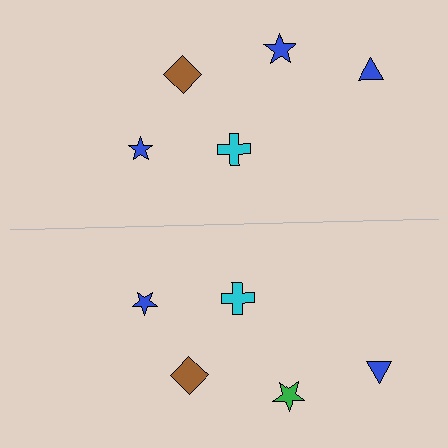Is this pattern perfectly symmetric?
No, the pattern is not perfectly symmetric. The green star on the bottom side breaks the symmetry — its mirror counterpart is blue.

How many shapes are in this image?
There are 10 shapes in this image.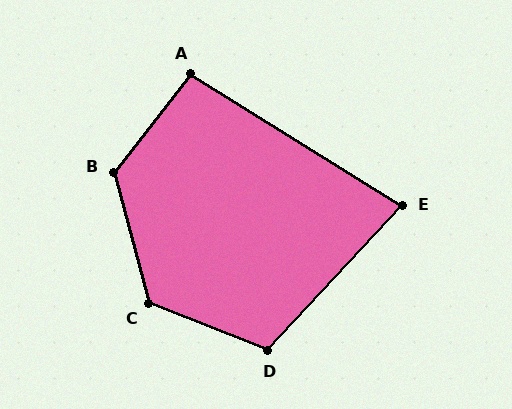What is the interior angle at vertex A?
Approximately 96 degrees (obtuse).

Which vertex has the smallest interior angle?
E, at approximately 79 degrees.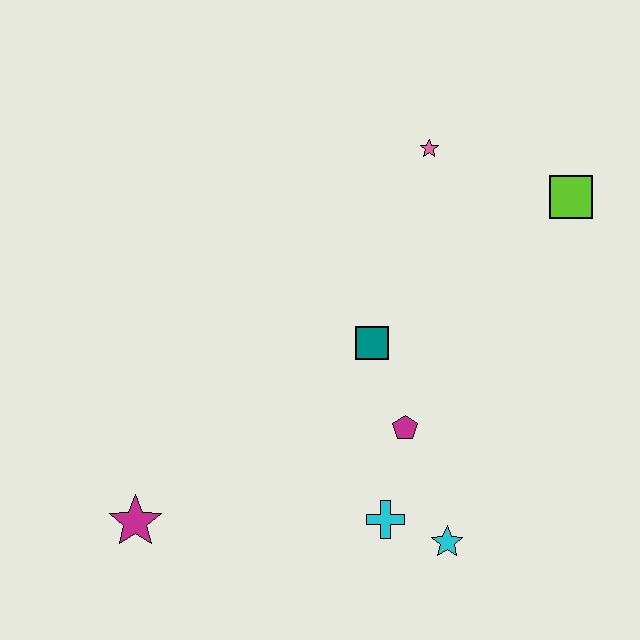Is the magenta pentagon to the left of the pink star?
Yes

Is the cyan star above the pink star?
No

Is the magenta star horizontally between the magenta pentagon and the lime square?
No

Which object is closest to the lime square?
The pink star is closest to the lime square.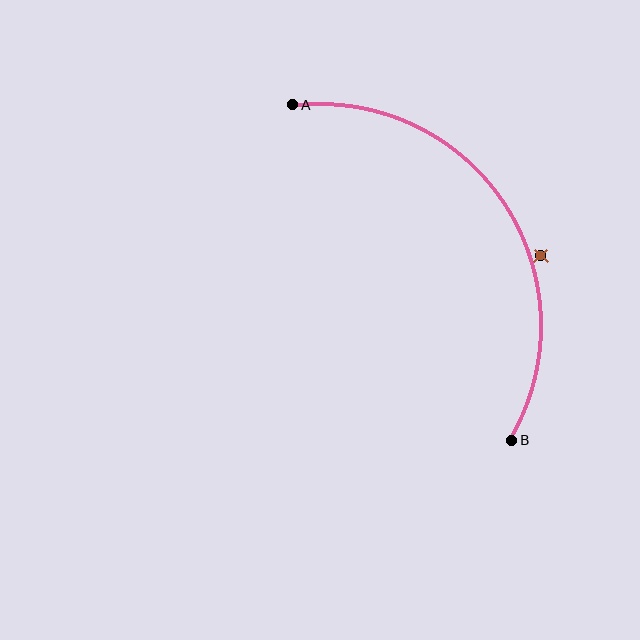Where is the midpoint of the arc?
The arc midpoint is the point on the curve farthest from the straight line joining A and B. It sits to the right of that line.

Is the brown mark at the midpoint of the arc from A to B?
No — the brown mark does not lie on the arc at all. It sits slightly outside the curve.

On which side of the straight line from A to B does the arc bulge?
The arc bulges to the right of the straight line connecting A and B.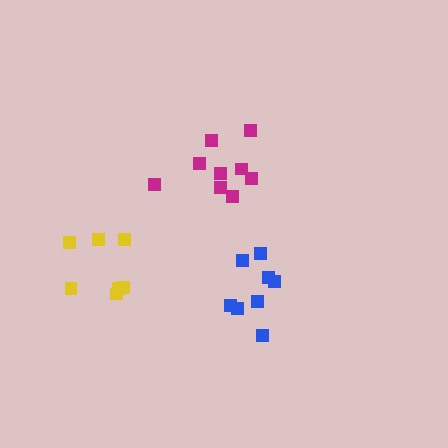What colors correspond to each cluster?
The clusters are colored: magenta, blue, yellow.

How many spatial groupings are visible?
There are 3 spatial groupings.